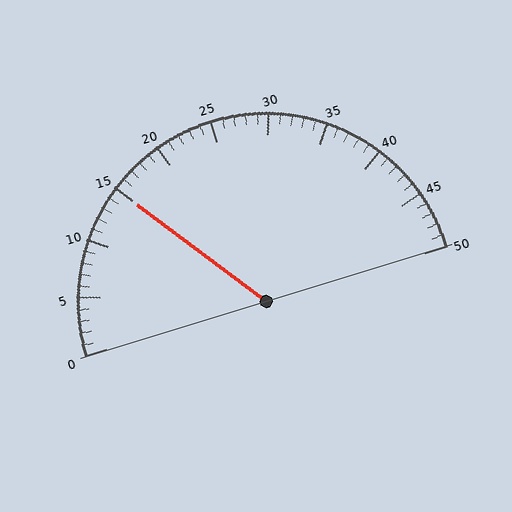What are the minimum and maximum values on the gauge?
The gauge ranges from 0 to 50.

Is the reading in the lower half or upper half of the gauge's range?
The reading is in the lower half of the range (0 to 50).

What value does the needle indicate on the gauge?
The needle indicates approximately 15.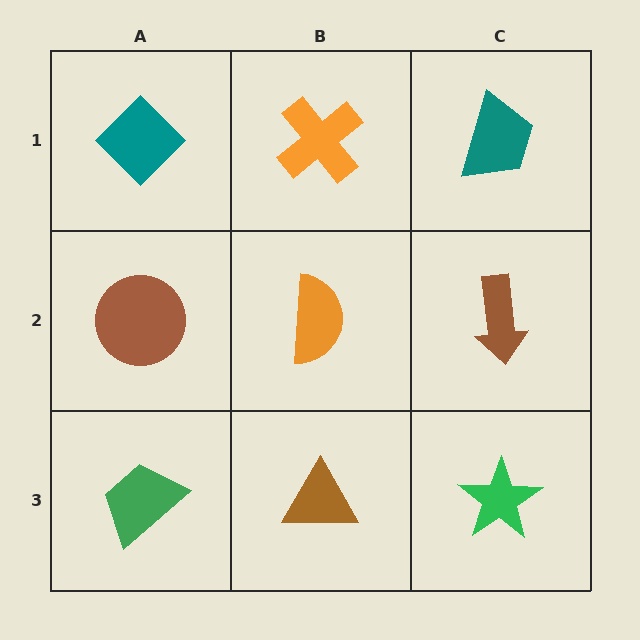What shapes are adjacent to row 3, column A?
A brown circle (row 2, column A), a brown triangle (row 3, column B).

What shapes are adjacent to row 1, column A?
A brown circle (row 2, column A), an orange cross (row 1, column B).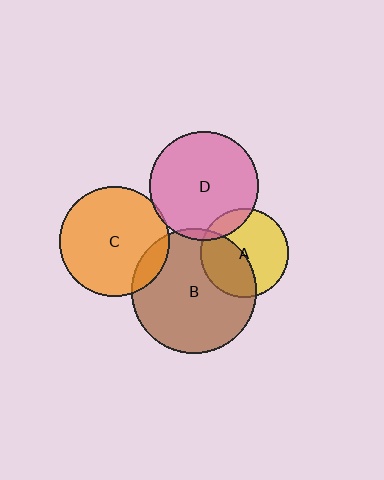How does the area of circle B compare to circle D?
Approximately 1.3 times.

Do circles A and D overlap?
Yes.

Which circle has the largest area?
Circle B (brown).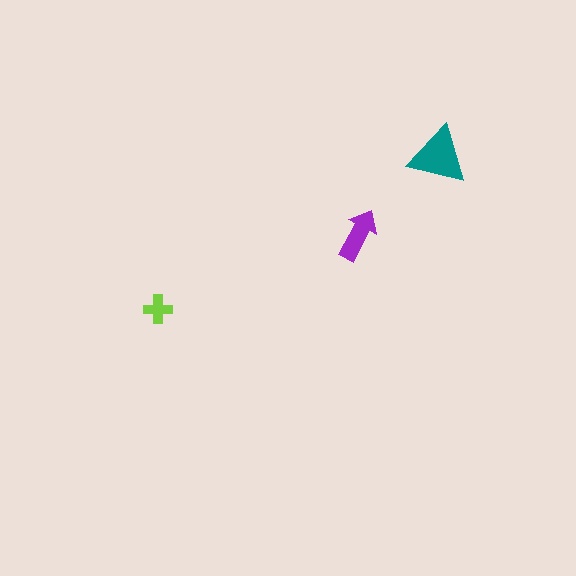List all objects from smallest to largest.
The lime cross, the purple arrow, the teal triangle.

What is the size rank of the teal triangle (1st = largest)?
1st.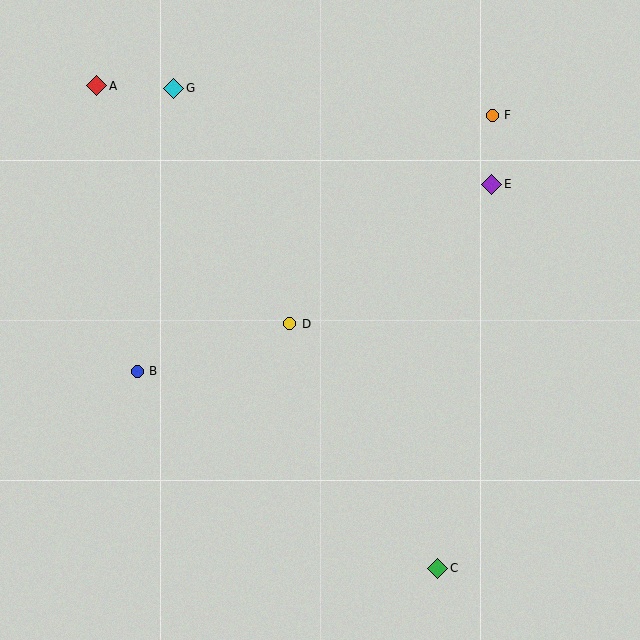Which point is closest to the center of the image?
Point D at (290, 324) is closest to the center.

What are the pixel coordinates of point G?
Point G is at (174, 88).